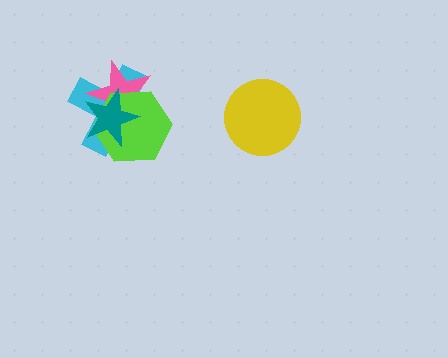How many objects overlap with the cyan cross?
3 objects overlap with the cyan cross.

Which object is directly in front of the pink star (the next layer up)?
The lime hexagon is directly in front of the pink star.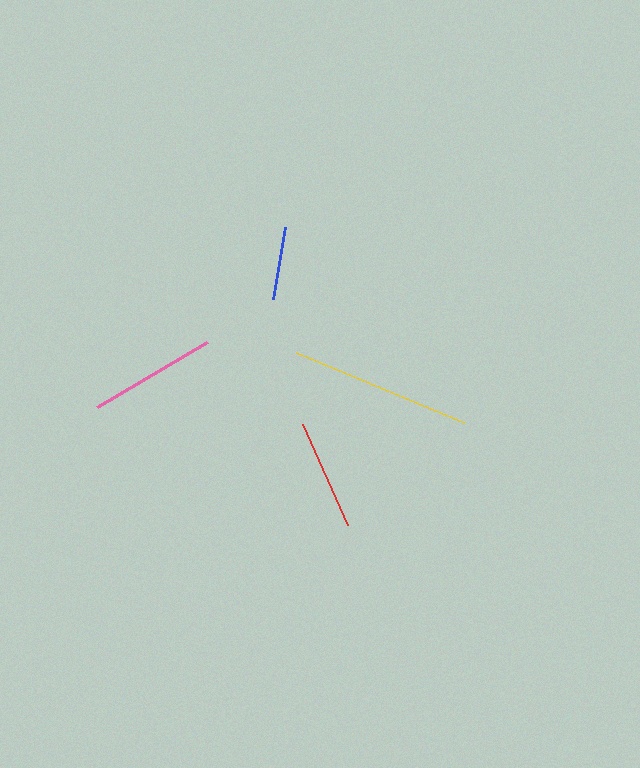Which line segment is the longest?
The yellow line is the longest at approximately 182 pixels.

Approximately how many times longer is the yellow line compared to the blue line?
The yellow line is approximately 2.5 times the length of the blue line.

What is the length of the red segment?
The red segment is approximately 111 pixels long.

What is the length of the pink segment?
The pink segment is approximately 128 pixels long.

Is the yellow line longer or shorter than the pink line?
The yellow line is longer than the pink line.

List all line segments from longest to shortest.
From longest to shortest: yellow, pink, red, blue.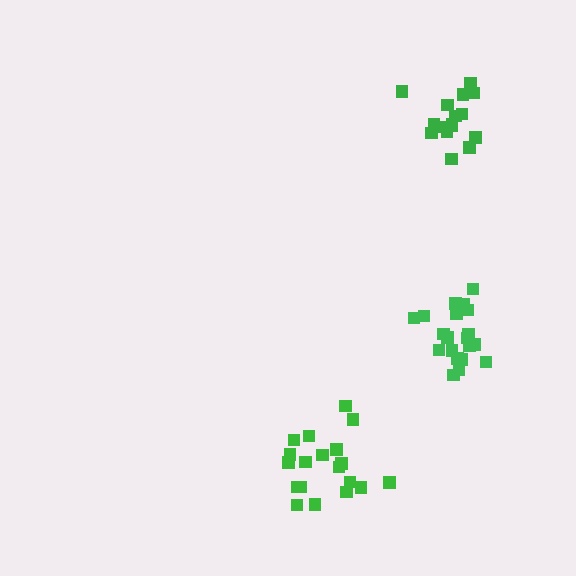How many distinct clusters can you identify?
There are 3 distinct clusters.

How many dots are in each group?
Group 1: 16 dots, Group 2: 20 dots, Group 3: 19 dots (55 total).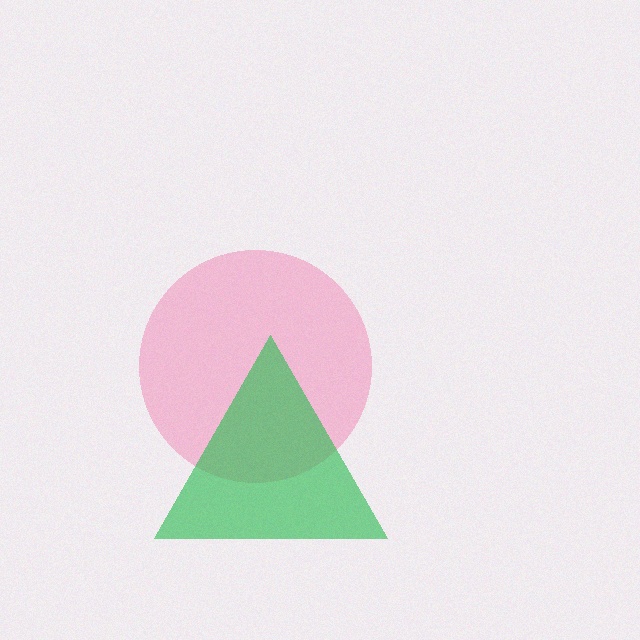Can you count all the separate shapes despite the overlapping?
Yes, there are 2 separate shapes.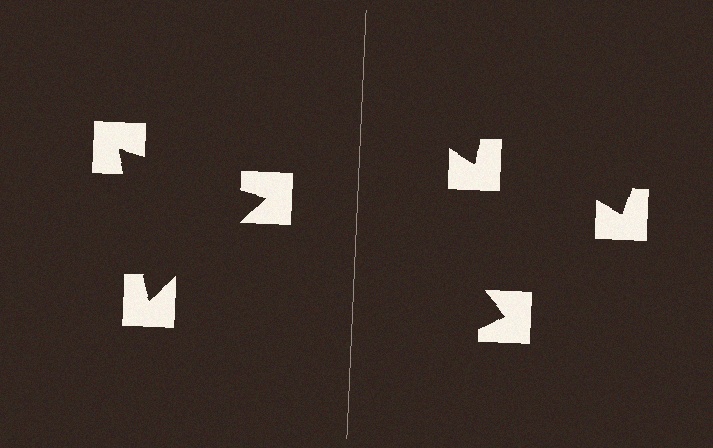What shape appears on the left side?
An illusory triangle.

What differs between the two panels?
The notched squares are positioned identically on both sides; only the wedge orientations differ. On the left they align to a triangle; on the right they are misaligned.